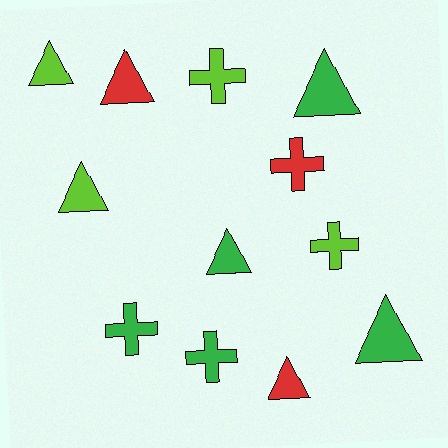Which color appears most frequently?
Green, with 5 objects.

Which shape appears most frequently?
Triangle, with 7 objects.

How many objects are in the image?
There are 12 objects.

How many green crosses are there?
There are 2 green crosses.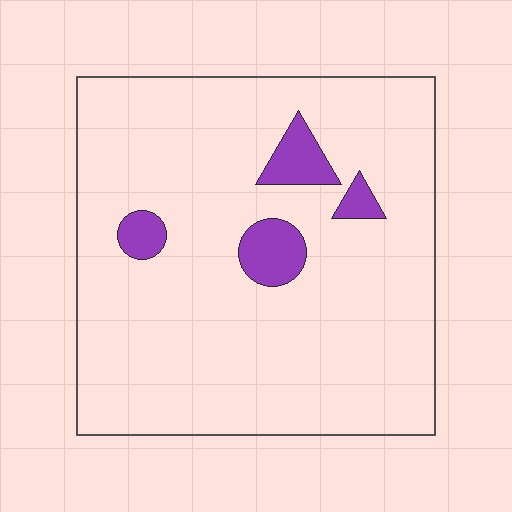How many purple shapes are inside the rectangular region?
4.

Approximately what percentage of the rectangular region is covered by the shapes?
Approximately 10%.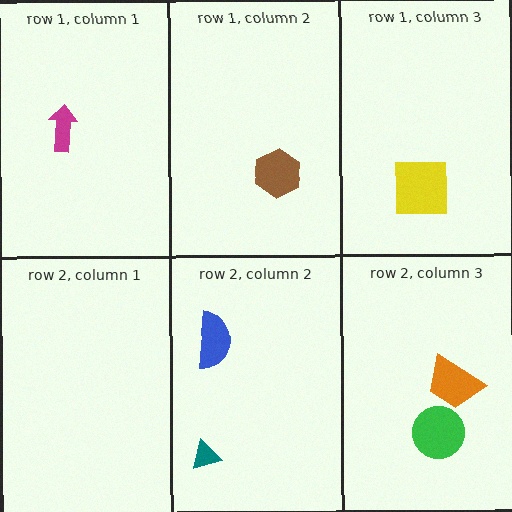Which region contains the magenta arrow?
The row 1, column 1 region.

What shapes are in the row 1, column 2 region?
The brown hexagon.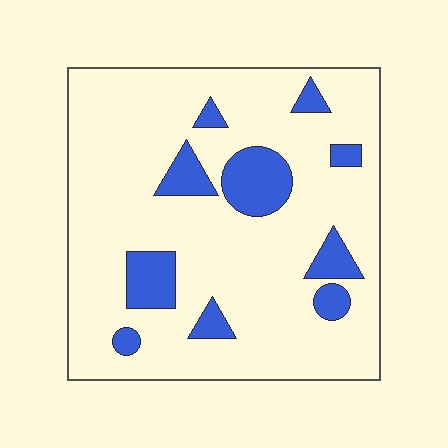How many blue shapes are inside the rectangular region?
10.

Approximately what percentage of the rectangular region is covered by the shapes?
Approximately 15%.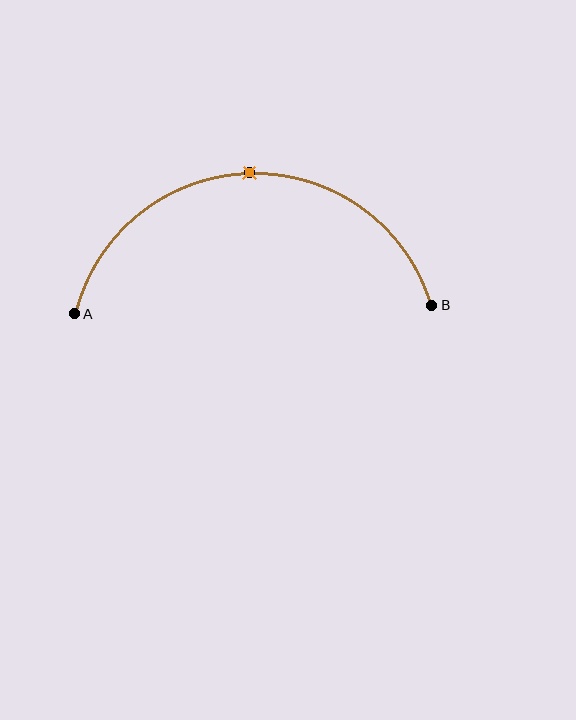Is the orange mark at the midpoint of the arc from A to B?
Yes. The orange mark lies on the arc at equal arc-length from both A and B — it is the arc midpoint.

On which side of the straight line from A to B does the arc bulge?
The arc bulges above the straight line connecting A and B.